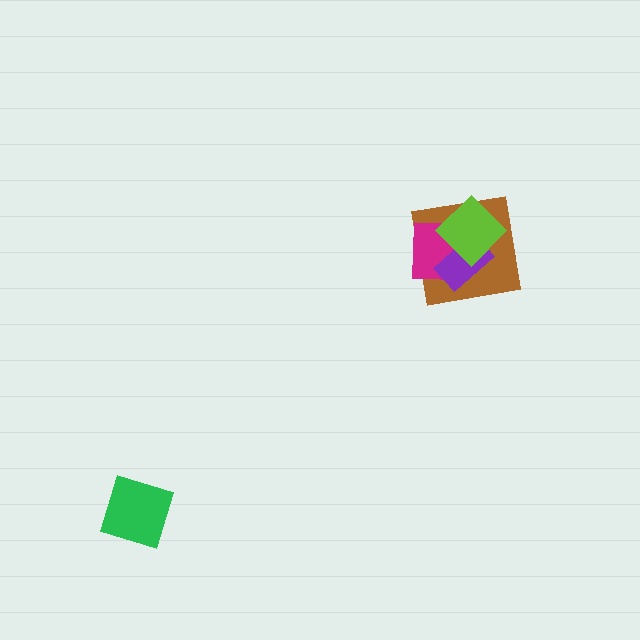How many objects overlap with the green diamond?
0 objects overlap with the green diamond.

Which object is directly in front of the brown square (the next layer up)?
The magenta square is directly in front of the brown square.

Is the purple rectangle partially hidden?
Yes, it is partially covered by another shape.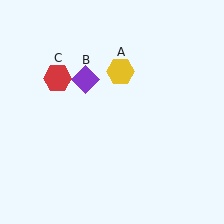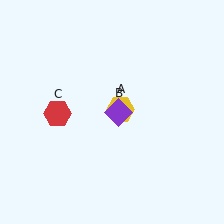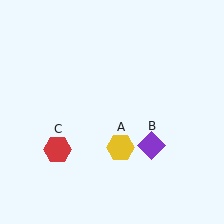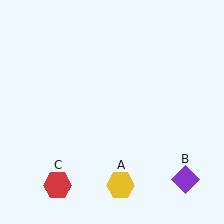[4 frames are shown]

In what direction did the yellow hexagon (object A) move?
The yellow hexagon (object A) moved down.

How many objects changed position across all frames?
3 objects changed position: yellow hexagon (object A), purple diamond (object B), red hexagon (object C).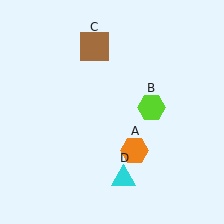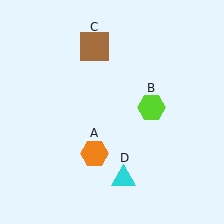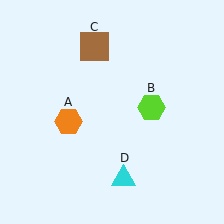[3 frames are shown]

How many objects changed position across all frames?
1 object changed position: orange hexagon (object A).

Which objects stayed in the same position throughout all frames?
Lime hexagon (object B) and brown square (object C) and cyan triangle (object D) remained stationary.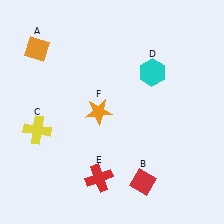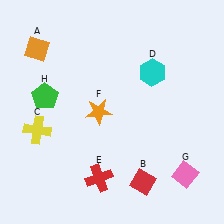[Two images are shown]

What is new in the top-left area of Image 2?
A green pentagon (H) was added in the top-left area of Image 2.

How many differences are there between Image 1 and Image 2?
There are 2 differences between the two images.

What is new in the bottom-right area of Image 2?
A pink diamond (G) was added in the bottom-right area of Image 2.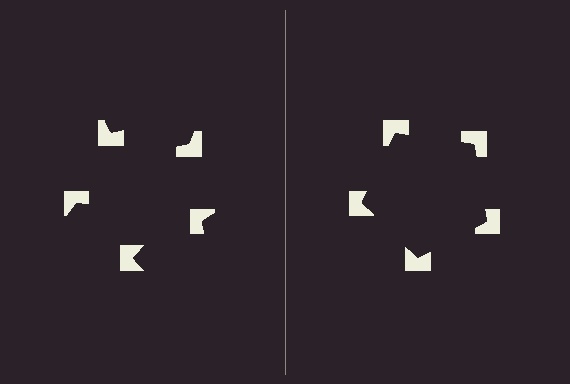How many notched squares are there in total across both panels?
10 — 5 on each side.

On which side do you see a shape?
An illusory pentagon appears on the right side. On the left side the wedge cuts are rotated, so no coherent shape forms.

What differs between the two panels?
The notched squares are positioned identically on both sides; only the wedge orientations differ. On the right they align to a pentagon; on the left they are misaligned.